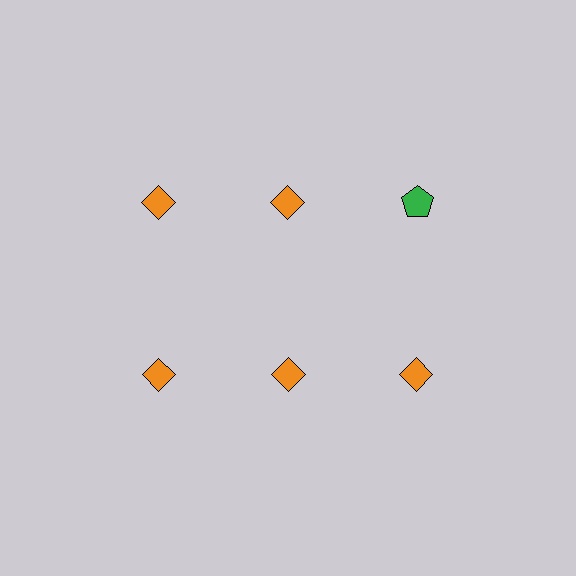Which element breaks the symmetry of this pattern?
The green pentagon in the top row, center column breaks the symmetry. All other shapes are orange diamonds.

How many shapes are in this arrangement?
There are 6 shapes arranged in a grid pattern.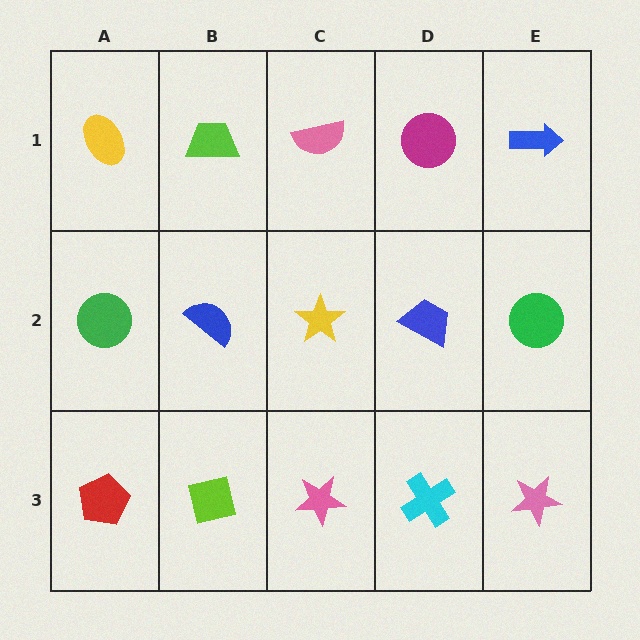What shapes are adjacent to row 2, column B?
A lime trapezoid (row 1, column B), a lime square (row 3, column B), a green circle (row 2, column A), a yellow star (row 2, column C).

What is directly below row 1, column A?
A green circle.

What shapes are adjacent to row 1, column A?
A green circle (row 2, column A), a lime trapezoid (row 1, column B).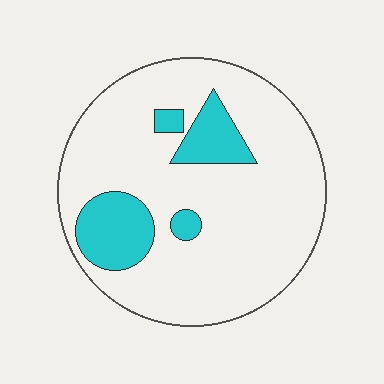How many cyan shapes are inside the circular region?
4.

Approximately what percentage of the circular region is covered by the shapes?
Approximately 15%.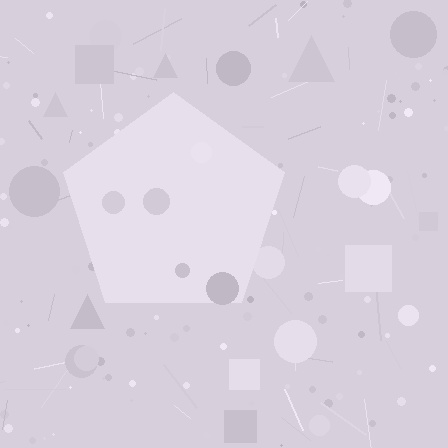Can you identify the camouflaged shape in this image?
The camouflaged shape is a pentagon.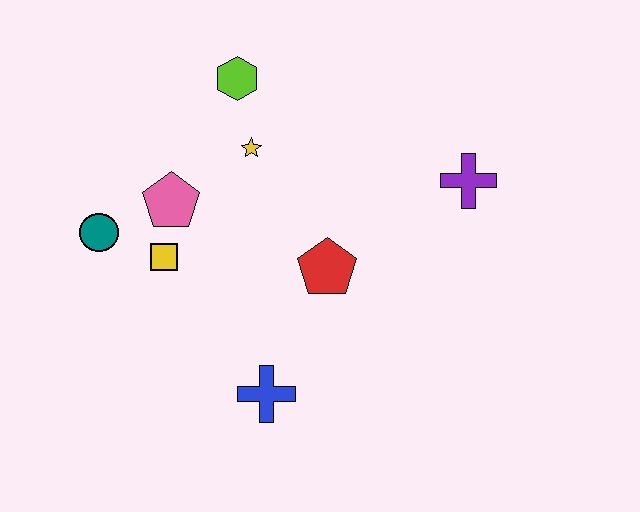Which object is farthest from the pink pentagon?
The purple cross is farthest from the pink pentagon.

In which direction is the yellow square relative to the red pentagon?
The yellow square is to the left of the red pentagon.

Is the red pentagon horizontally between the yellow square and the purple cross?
Yes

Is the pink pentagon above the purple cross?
No